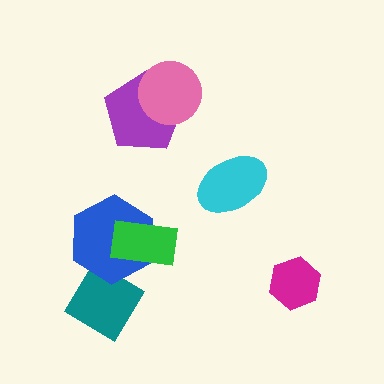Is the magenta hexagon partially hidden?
No, no other shape covers it.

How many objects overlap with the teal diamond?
1 object overlaps with the teal diamond.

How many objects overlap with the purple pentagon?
1 object overlaps with the purple pentagon.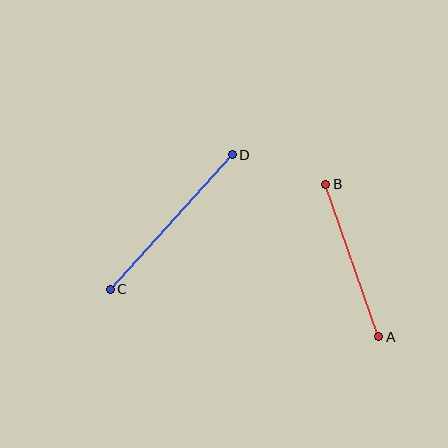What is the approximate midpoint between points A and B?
The midpoint is at approximately (352, 261) pixels.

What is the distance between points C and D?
The distance is approximately 182 pixels.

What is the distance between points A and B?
The distance is approximately 162 pixels.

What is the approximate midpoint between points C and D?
The midpoint is at approximately (171, 222) pixels.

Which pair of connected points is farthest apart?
Points C and D are farthest apart.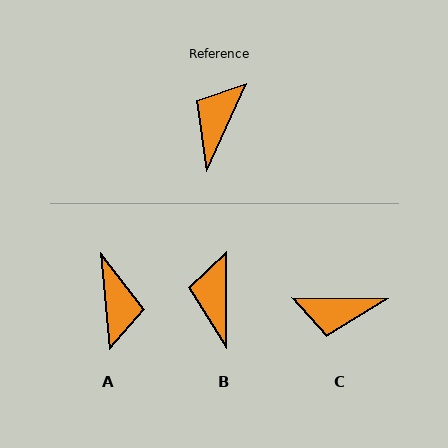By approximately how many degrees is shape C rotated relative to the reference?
Approximately 114 degrees counter-clockwise.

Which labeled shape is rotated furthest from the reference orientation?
A, about 150 degrees away.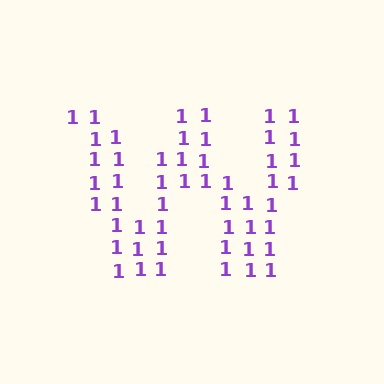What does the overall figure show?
The overall figure shows the letter W.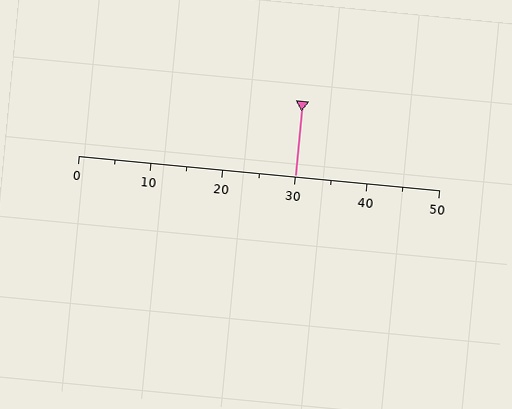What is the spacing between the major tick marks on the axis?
The major ticks are spaced 10 apart.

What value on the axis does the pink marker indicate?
The marker indicates approximately 30.